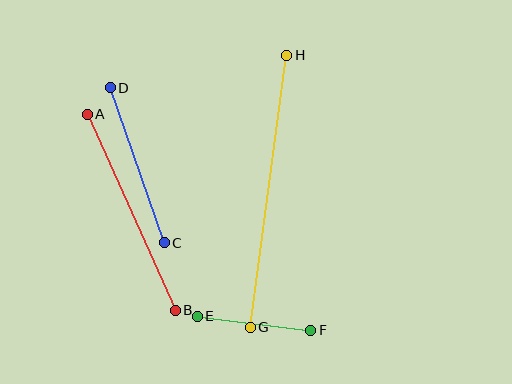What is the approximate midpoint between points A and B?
The midpoint is at approximately (131, 212) pixels.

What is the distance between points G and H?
The distance is approximately 275 pixels.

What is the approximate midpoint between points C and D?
The midpoint is at approximately (137, 165) pixels.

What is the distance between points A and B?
The distance is approximately 215 pixels.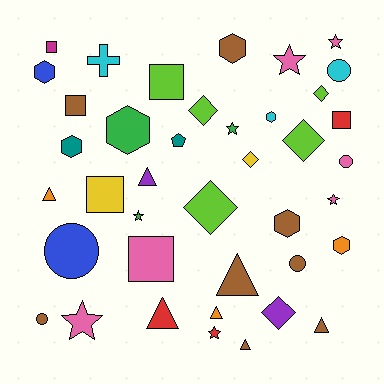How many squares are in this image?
There are 6 squares.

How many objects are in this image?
There are 40 objects.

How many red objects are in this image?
There are 3 red objects.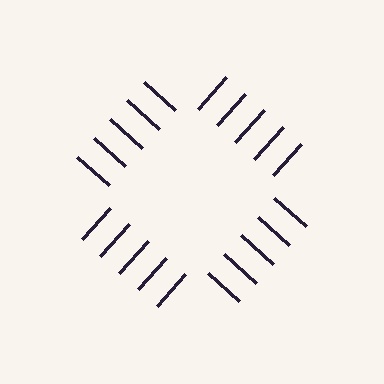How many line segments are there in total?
20 — 5 along each of the 4 edges.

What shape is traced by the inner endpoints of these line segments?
An illusory square — the line segments terminate on its edges but no continuous stroke is drawn.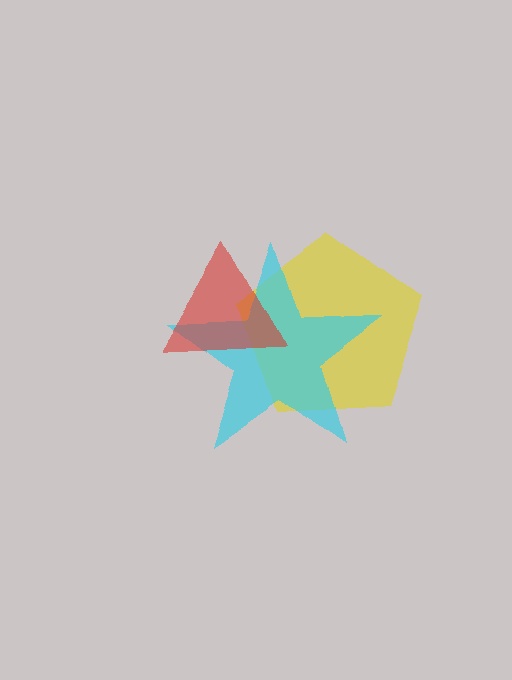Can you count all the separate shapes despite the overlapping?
Yes, there are 3 separate shapes.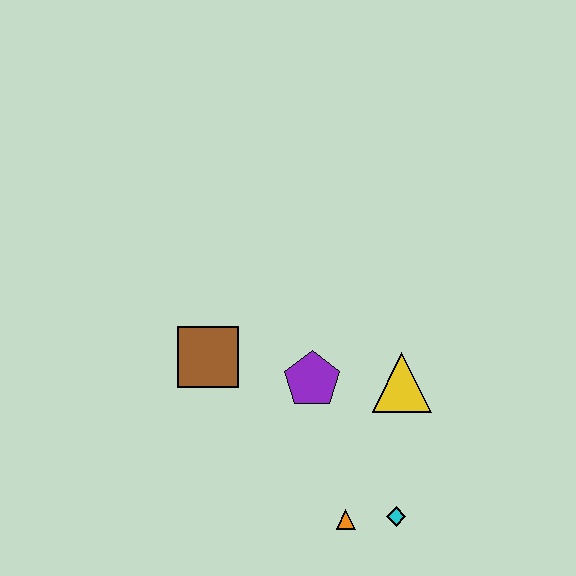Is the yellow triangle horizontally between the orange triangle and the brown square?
No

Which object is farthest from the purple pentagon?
The cyan diamond is farthest from the purple pentagon.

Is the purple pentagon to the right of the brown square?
Yes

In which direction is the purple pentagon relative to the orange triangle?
The purple pentagon is above the orange triangle.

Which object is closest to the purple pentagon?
The yellow triangle is closest to the purple pentagon.